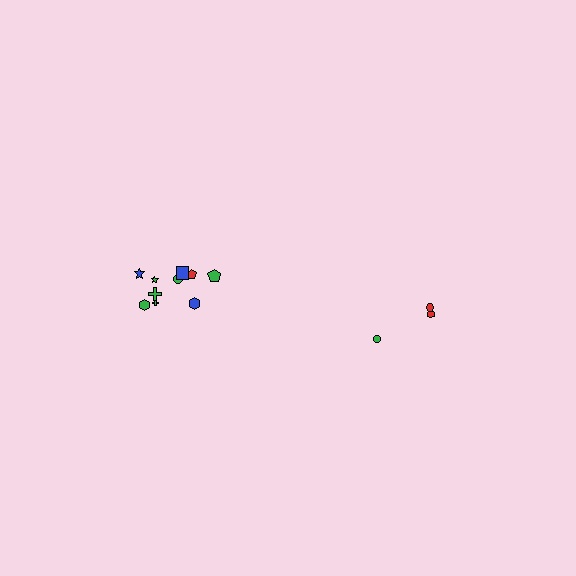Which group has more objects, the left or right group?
The left group.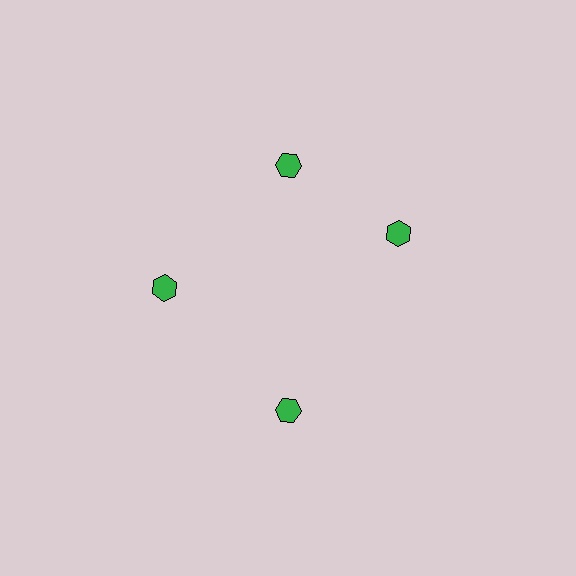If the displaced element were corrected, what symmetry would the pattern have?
It would have 4-fold rotational symmetry — the pattern would map onto itself every 90 degrees.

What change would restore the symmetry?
The symmetry would be restored by rotating it back into even spacing with its neighbors so that all 4 hexagons sit at equal angles and equal distance from the center.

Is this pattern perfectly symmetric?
No. The 4 green hexagons are arranged in a ring, but one element near the 3 o'clock position is rotated out of alignment along the ring, breaking the 4-fold rotational symmetry.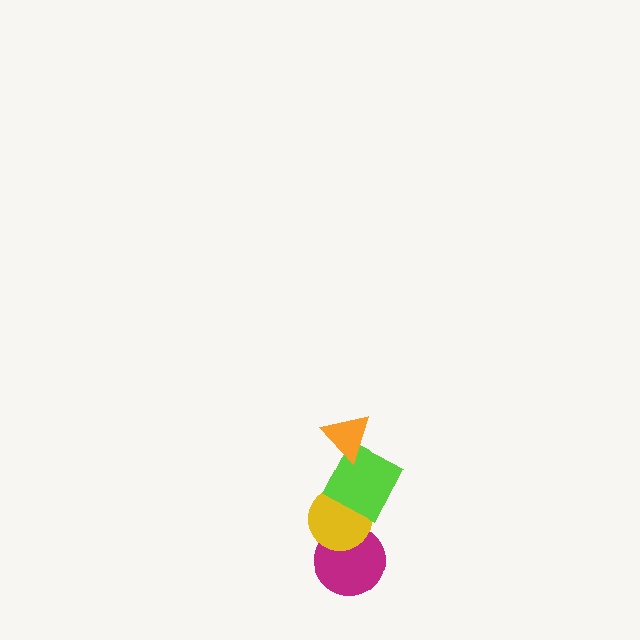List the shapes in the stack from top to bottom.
From top to bottom: the orange triangle, the lime square, the yellow circle, the magenta circle.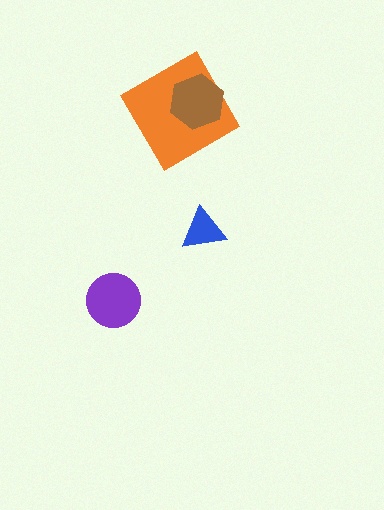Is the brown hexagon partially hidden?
No, no other shape covers it.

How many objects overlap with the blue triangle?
0 objects overlap with the blue triangle.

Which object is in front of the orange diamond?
The brown hexagon is in front of the orange diamond.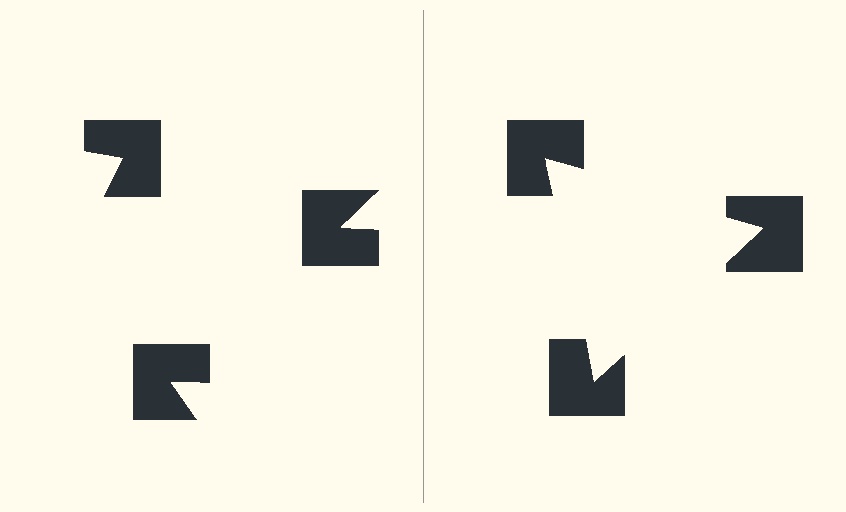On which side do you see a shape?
An illusory triangle appears on the right side. On the left side the wedge cuts are rotated, so no coherent shape forms.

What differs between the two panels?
The notched squares are positioned identically on both sides; only the wedge orientations differ. On the right they align to a triangle; on the left they are misaligned.